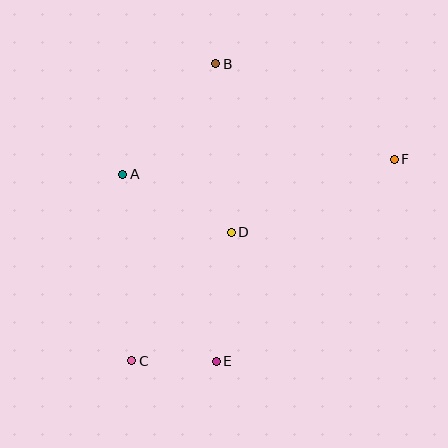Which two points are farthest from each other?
Points C and F are farthest from each other.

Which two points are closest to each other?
Points C and E are closest to each other.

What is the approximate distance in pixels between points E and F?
The distance between E and F is approximately 270 pixels.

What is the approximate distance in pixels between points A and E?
The distance between A and E is approximately 209 pixels.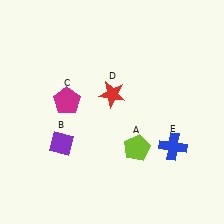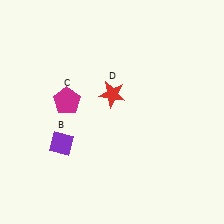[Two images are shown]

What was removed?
The lime pentagon (A), the blue cross (E) were removed in Image 2.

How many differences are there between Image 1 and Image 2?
There are 2 differences between the two images.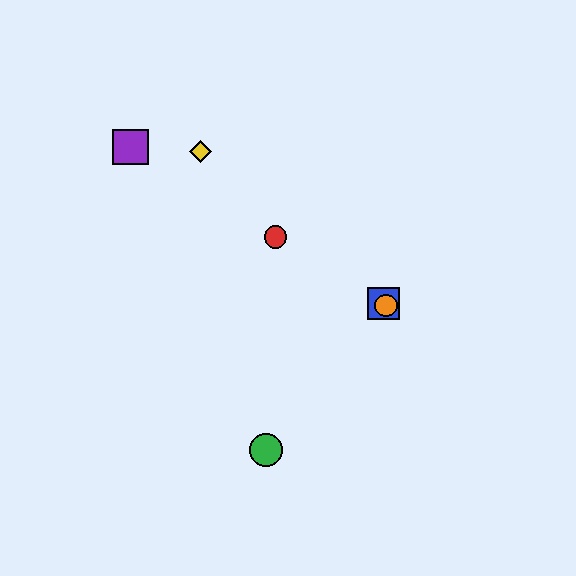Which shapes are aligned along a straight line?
The red circle, the blue square, the purple square, the orange circle are aligned along a straight line.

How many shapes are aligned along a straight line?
4 shapes (the red circle, the blue square, the purple square, the orange circle) are aligned along a straight line.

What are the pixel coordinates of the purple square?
The purple square is at (130, 147).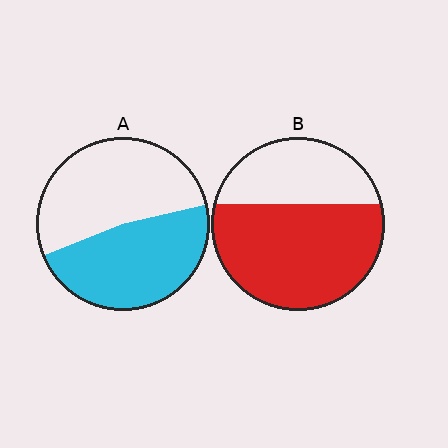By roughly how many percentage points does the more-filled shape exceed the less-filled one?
By roughly 15 percentage points (B over A).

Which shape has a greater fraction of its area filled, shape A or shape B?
Shape B.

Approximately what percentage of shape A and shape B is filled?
A is approximately 50% and B is approximately 65%.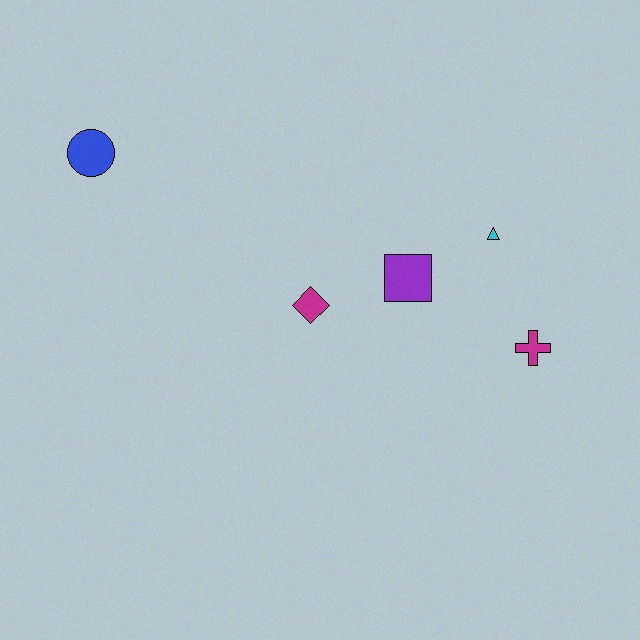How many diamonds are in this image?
There is 1 diamond.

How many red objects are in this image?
There are no red objects.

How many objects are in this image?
There are 5 objects.